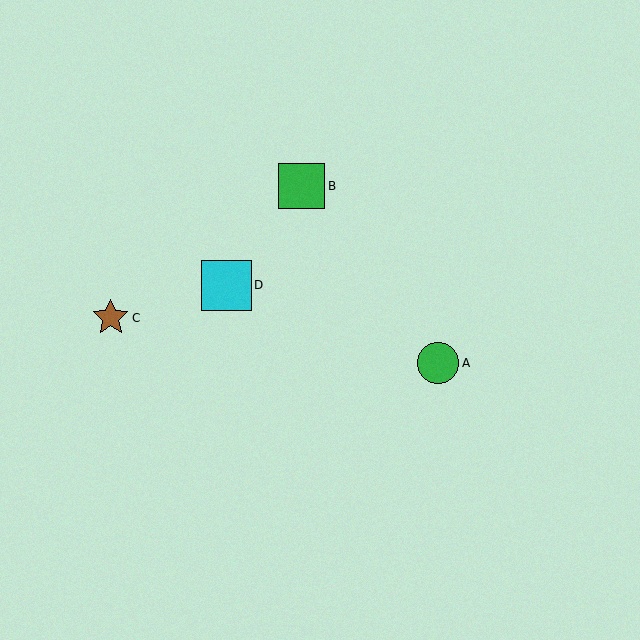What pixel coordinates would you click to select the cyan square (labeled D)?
Click at (226, 285) to select the cyan square D.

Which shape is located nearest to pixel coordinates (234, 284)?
The cyan square (labeled D) at (226, 285) is nearest to that location.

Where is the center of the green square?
The center of the green square is at (302, 186).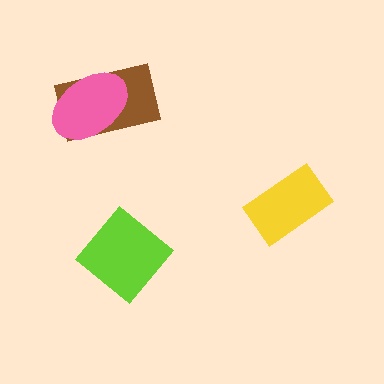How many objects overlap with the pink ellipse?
1 object overlaps with the pink ellipse.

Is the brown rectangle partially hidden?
Yes, it is partially covered by another shape.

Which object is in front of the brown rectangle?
The pink ellipse is in front of the brown rectangle.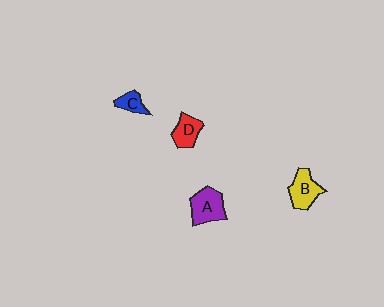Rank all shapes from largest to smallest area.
From largest to smallest: A (purple), B (yellow), D (red), C (blue).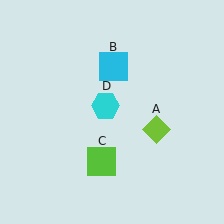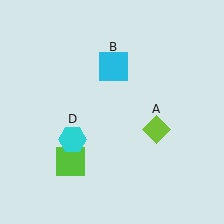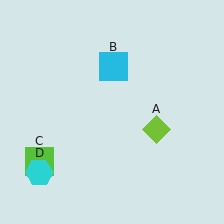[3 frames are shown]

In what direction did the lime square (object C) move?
The lime square (object C) moved left.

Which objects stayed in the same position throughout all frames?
Lime diamond (object A) and cyan square (object B) remained stationary.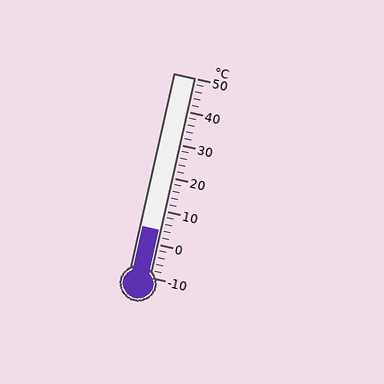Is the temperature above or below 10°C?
The temperature is below 10°C.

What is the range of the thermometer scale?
The thermometer scale ranges from -10°C to 50°C.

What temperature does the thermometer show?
The thermometer shows approximately 4°C.